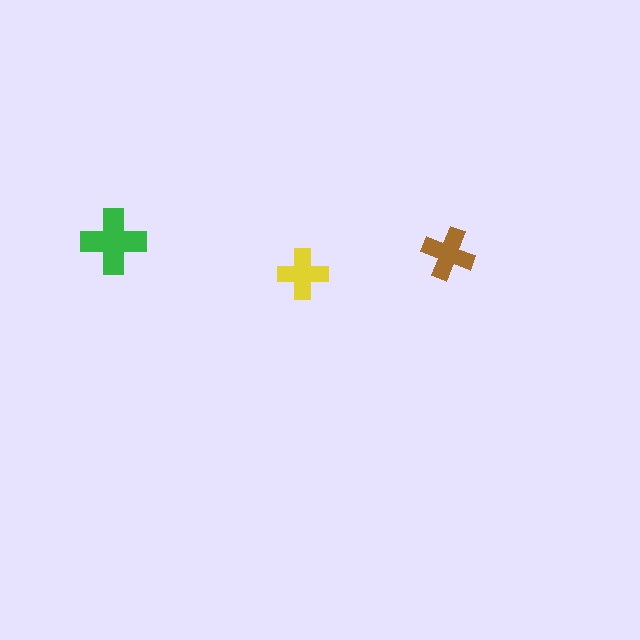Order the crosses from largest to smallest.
the green one, the brown one, the yellow one.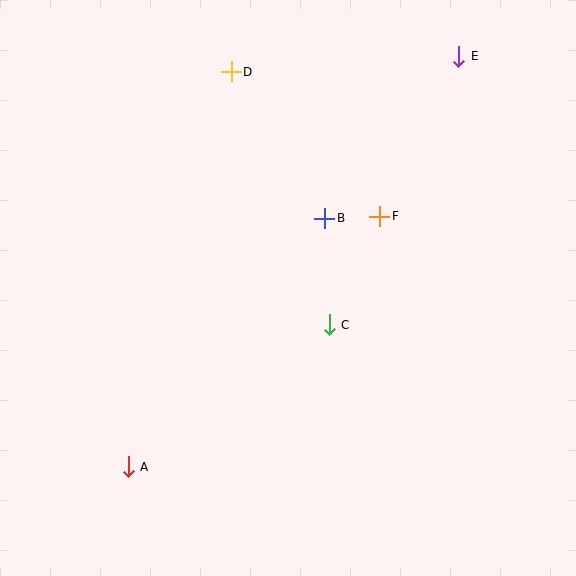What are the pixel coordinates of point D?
Point D is at (231, 72).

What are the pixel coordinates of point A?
Point A is at (128, 467).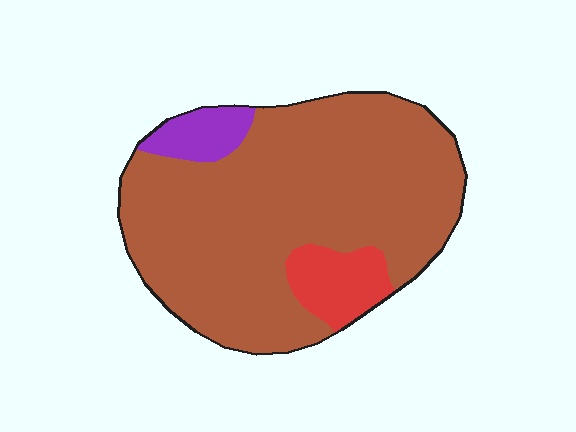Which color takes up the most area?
Brown, at roughly 85%.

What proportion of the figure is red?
Red takes up less than a sixth of the figure.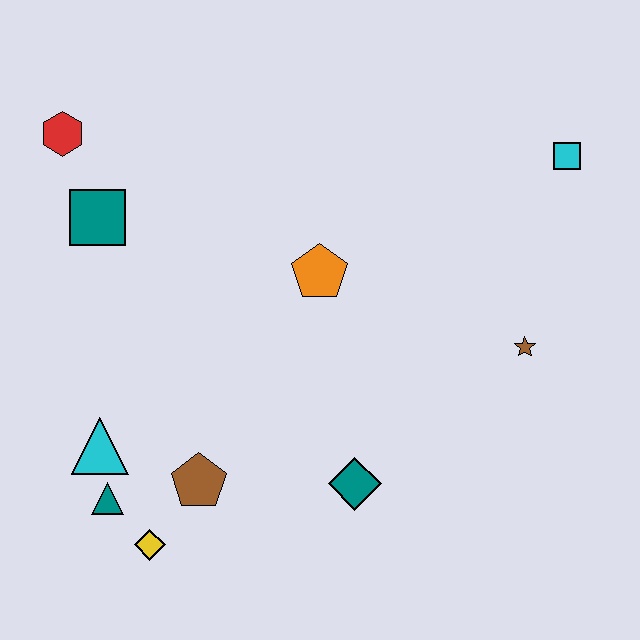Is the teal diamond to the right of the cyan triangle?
Yes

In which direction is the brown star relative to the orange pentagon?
The brown star is to the right of the orange pentagon.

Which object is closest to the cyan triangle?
The teal triangle is closest to the cyan triangle.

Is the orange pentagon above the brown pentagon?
Yes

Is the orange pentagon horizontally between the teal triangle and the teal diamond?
Yes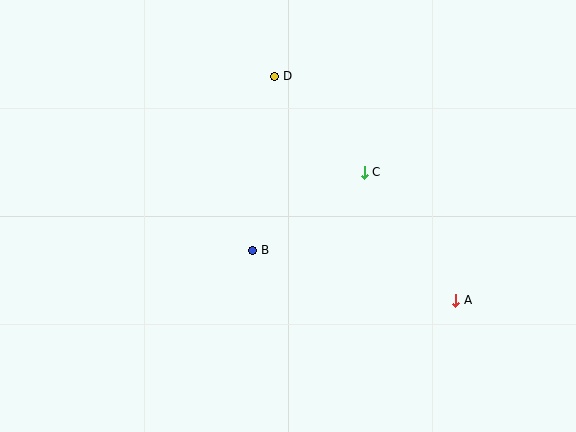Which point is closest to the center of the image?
Point B at (253, 250) is closest to the center.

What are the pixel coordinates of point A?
Point A is at (456, 300).